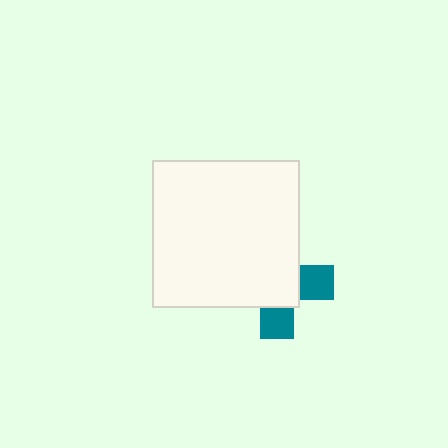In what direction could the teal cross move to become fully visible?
The teal cross could move toward the lower-right. That would shift it out from behind the white square entirely.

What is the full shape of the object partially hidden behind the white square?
The partially hidden object is a teal cross.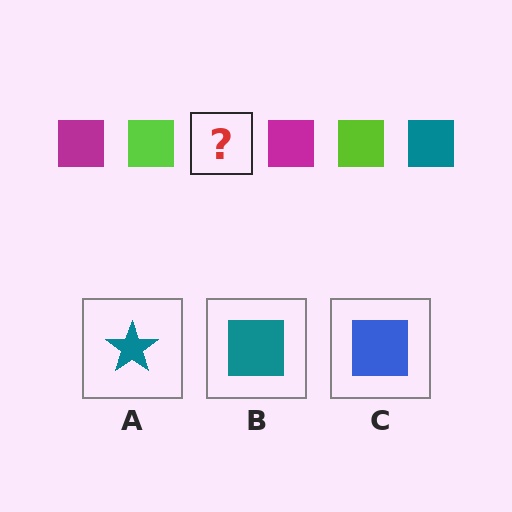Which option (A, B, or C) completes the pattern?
B.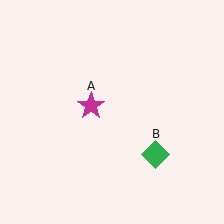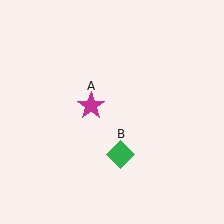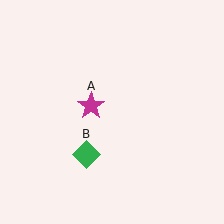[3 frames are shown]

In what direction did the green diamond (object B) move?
The green diamond (object B) moved left.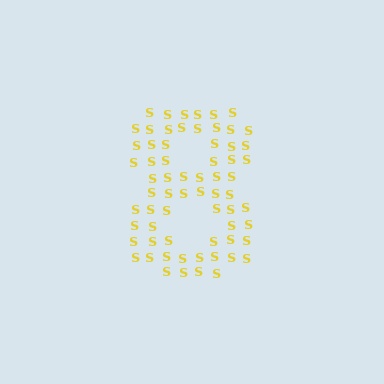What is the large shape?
The large shape is the digit 8.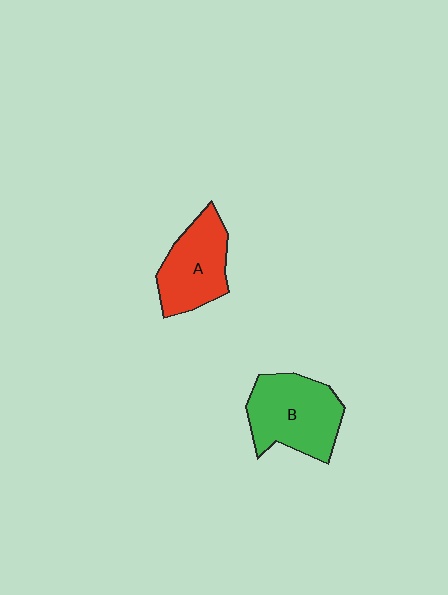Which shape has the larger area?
Shape B (green).